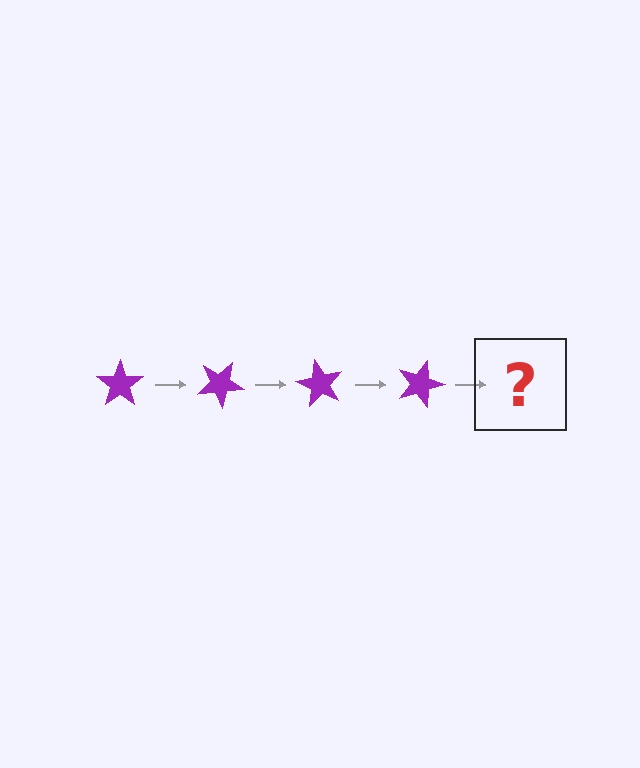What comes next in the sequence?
The next element should be a purple star rotated 120 degrees.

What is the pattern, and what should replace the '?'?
The pattern is that the star rotates 30 degrees each step. The '?' should be a purple star rotated 120 degrees.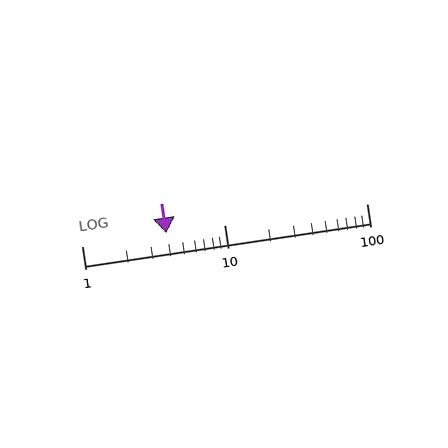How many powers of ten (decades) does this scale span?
The scale spans 2 decades, from 1 to 100.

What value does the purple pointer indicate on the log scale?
The pointer indicates approximately 3.9.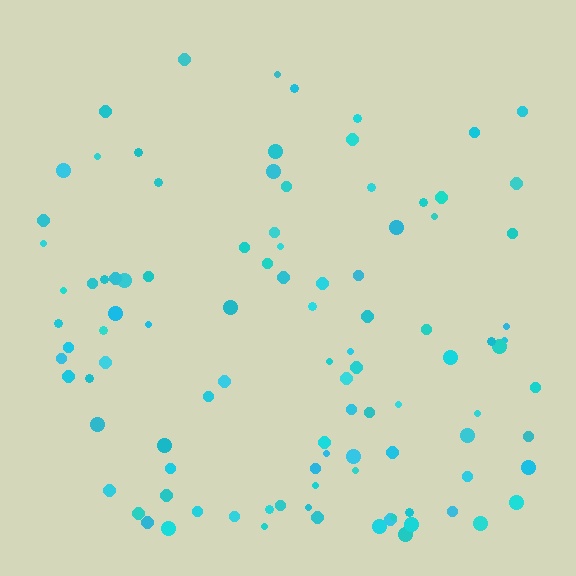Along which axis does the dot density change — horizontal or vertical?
Vertical.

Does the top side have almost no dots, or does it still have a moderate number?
Still a moderate number, just noticeably fewer than the bottom.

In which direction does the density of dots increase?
From top to bottom, with the bottom side densest.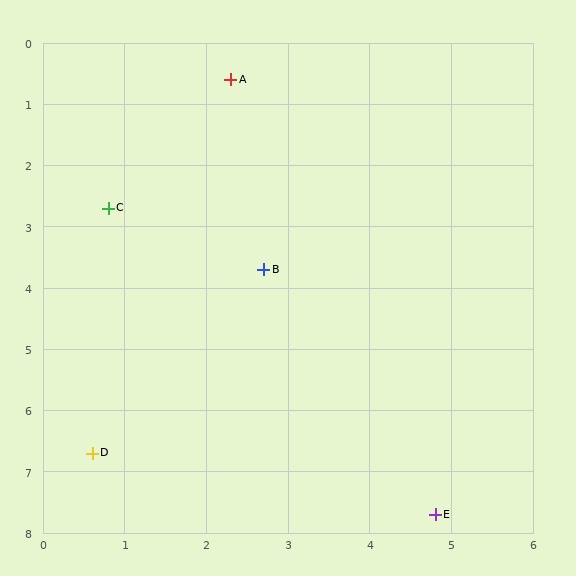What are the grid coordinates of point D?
Point D is at approximately (0.6, 6.7).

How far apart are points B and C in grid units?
Points B and C are about 2.1 grid units apart.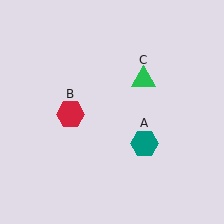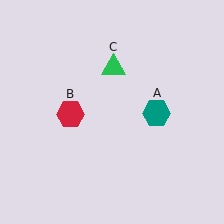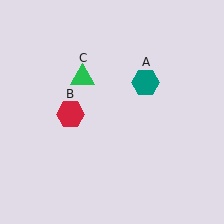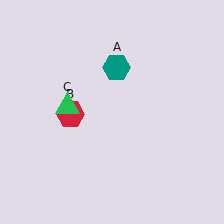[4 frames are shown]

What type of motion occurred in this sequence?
The teal hexagon (object A), green triangle (object C) rotated counterclockwise around the center of the scene.